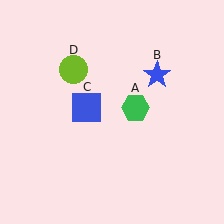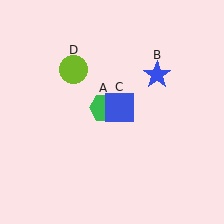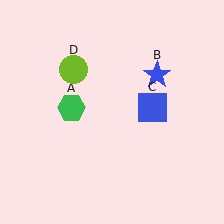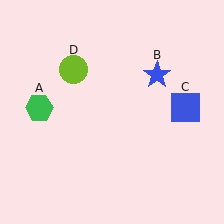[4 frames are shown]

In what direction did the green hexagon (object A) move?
The green hexagon (object A) moved left.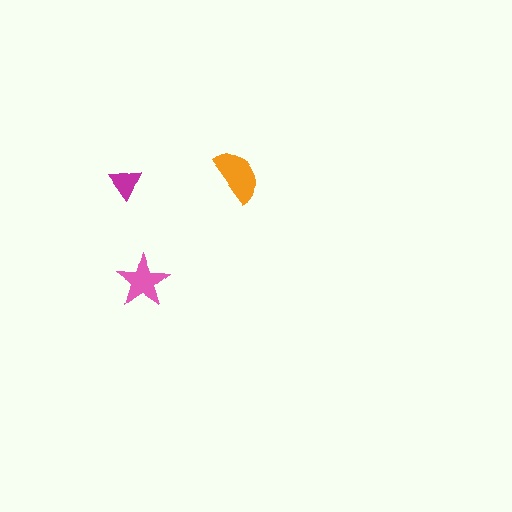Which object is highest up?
The orange semicircle is topmost.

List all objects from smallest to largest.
The magenta triangle, the pink star, the orange semicircle.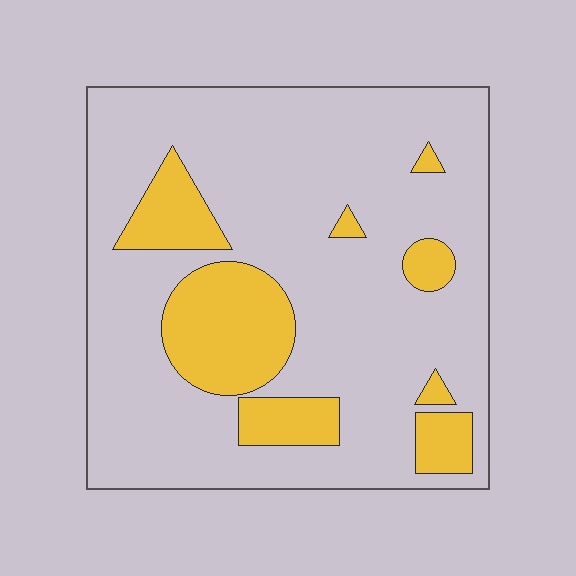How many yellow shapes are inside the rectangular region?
8.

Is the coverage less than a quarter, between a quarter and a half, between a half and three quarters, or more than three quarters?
Less than a quarter.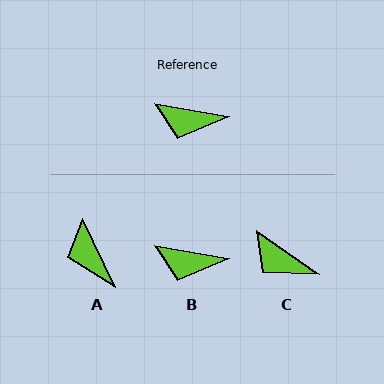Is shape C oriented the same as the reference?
No, it is off by about 25 degrees.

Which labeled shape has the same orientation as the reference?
B.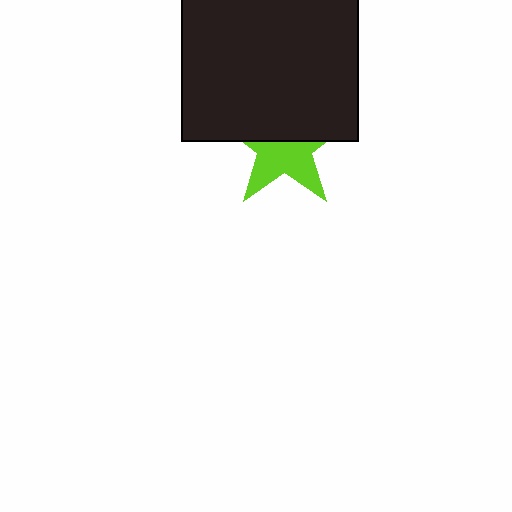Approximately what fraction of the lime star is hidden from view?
Roughly 51% of the lime star is hidden behind the black rectangle.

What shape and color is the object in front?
The object in front is a black rectangle.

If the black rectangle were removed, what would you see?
You would see the complete lime star.